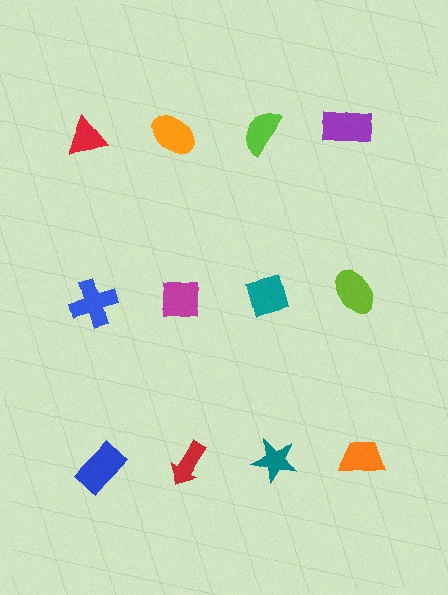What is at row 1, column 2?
An orange ellipse.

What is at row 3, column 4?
An orange trapezoid.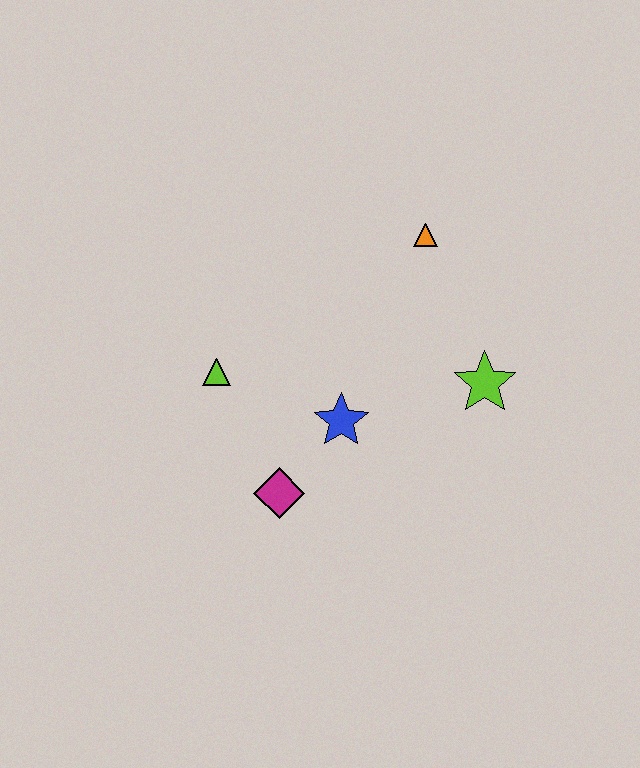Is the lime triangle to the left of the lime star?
Yes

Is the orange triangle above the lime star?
Yes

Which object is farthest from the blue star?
The orange triangle is farthest from the blue star.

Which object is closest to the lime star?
The blue star is closest to the lime star.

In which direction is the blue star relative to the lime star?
The blue star is to the left of the lime star.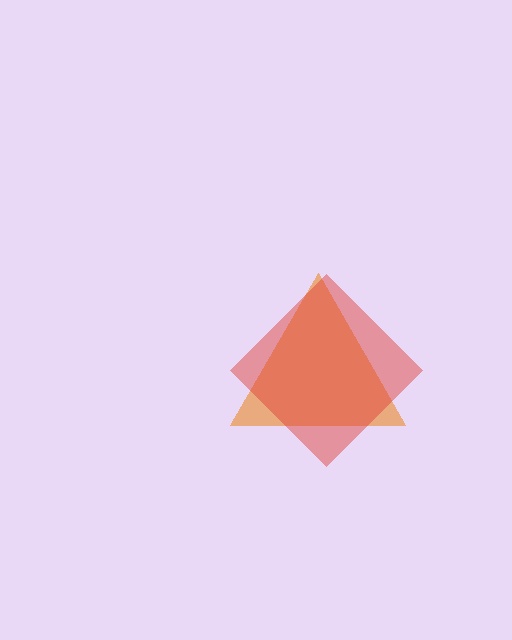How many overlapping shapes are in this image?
There are 2 overlapping shapes in the image.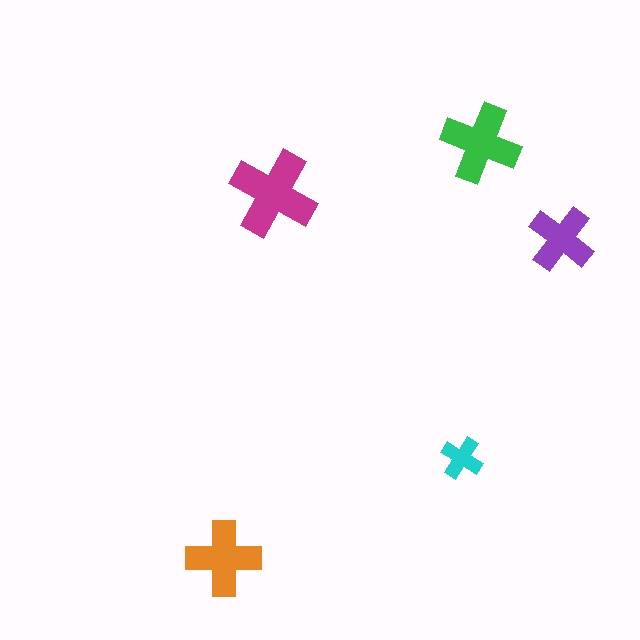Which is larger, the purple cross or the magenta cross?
The magenta one.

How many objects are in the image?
There are 5 objects in the image.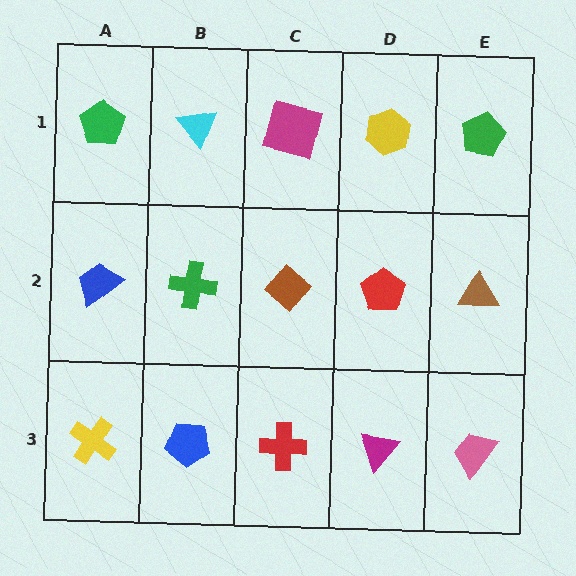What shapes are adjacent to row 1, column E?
A brown triangle (row 2, column E), a yellow hexagon (row 1, column D).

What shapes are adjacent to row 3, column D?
A red pentagon (row 2, column D), a red cross (row 3, column C), a pink trapezoid (row 3, column E).